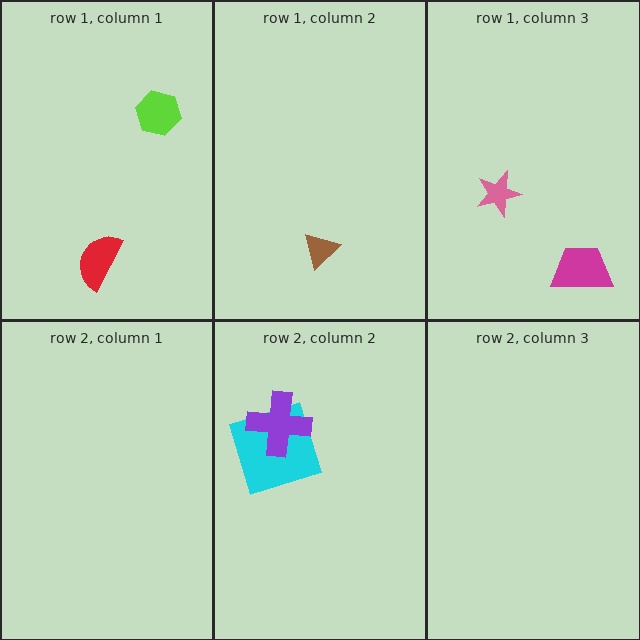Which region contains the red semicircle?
The row 1, column 1 region.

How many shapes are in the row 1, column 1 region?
2.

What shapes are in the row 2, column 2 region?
The cyan square, the purple cross.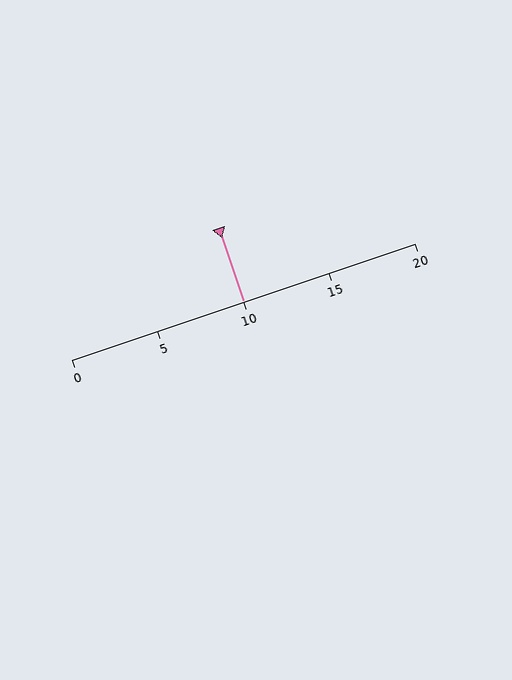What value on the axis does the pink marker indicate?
The marker indicates approximately 10.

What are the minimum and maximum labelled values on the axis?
The axis runs from 0 to 20.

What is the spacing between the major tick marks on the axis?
The major ticks are spaced 5 apart.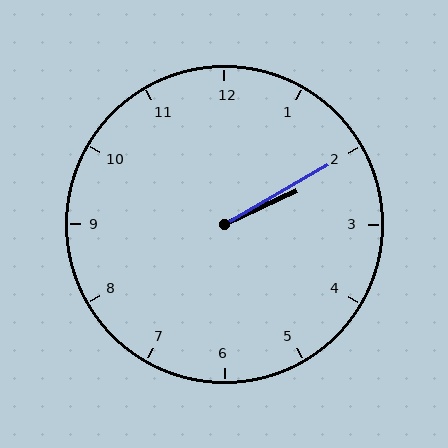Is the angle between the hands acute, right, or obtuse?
It is acute.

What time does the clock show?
2:10.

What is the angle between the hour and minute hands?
Approximately 5 degrees.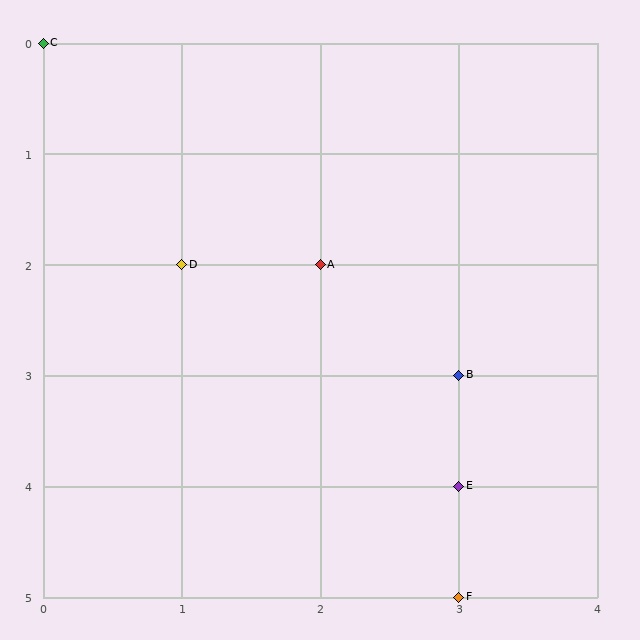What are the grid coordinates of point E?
Point E is at grid coordinates (3, 4).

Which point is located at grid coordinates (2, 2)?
Point A is at (2, 2).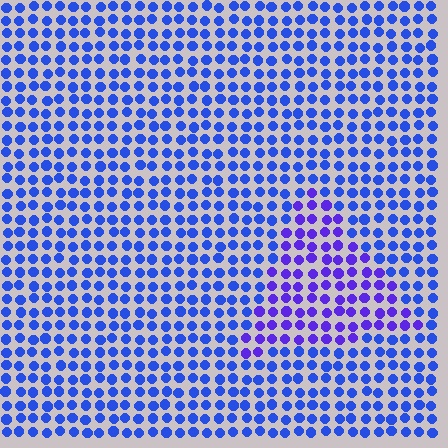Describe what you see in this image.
The image is filled with small blue elements in a uniform arrangement. A triangle-shaped region is visible where the elements are tinted to a slightly different hue, forming a subtle color boundary.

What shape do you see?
I see a triangle.